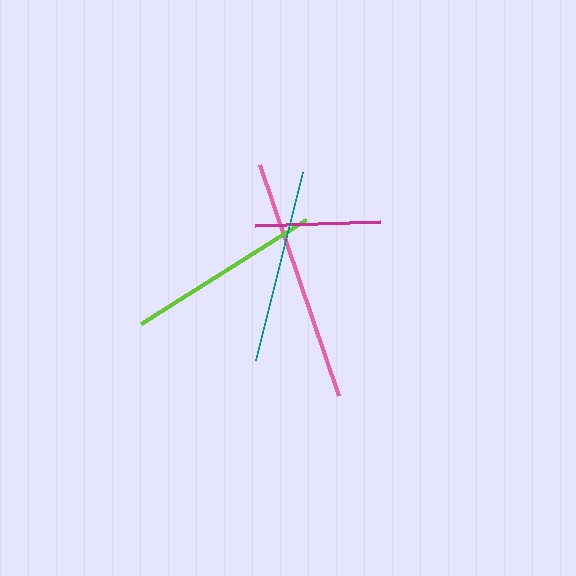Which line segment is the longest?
The pink line is the longest at approximately 245 pixels.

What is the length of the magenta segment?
The magenta segment is approximately 126 pixels long.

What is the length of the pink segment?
The pink segment is approximately 245 pixels long.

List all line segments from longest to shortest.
From longest to shortest: pink, lime, teal, magenta.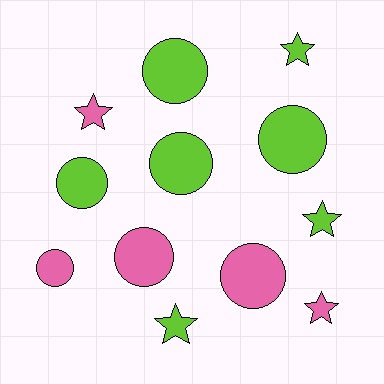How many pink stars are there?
There are 2 pink stars.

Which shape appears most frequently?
Circle, with 7 objects.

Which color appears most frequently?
Lime, with 7 objects.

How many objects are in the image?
There are 12 objects.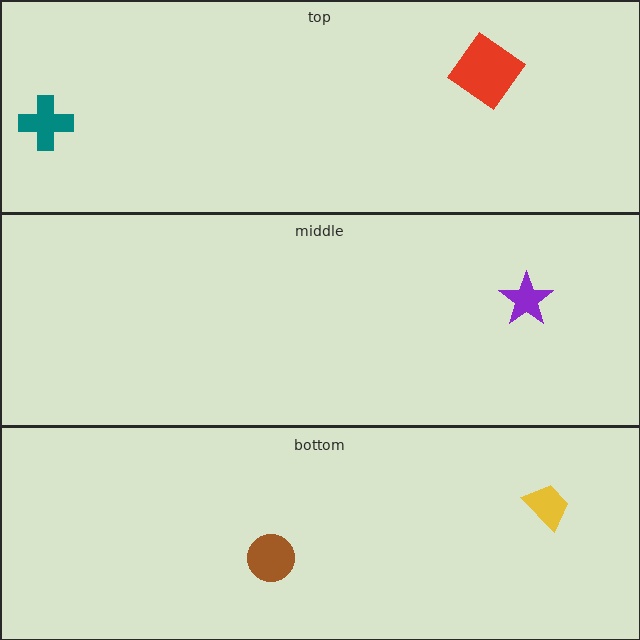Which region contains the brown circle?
The bottom region.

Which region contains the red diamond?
The top region.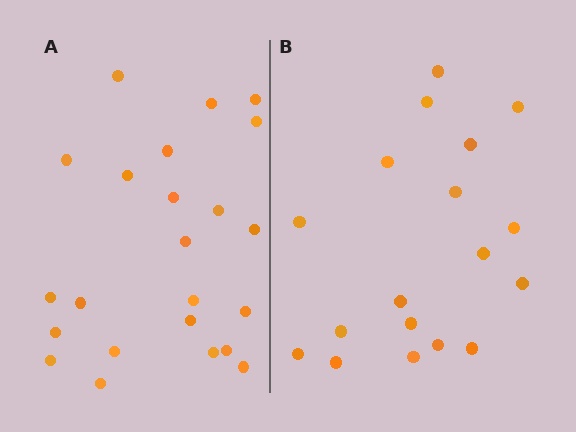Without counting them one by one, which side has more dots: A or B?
Region A (the left region) has more dots.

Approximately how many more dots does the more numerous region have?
Region A has about 5 more dots than region B.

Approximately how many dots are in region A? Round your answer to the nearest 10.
About 20 dots. (The exact count is 23, which rounds to 20.)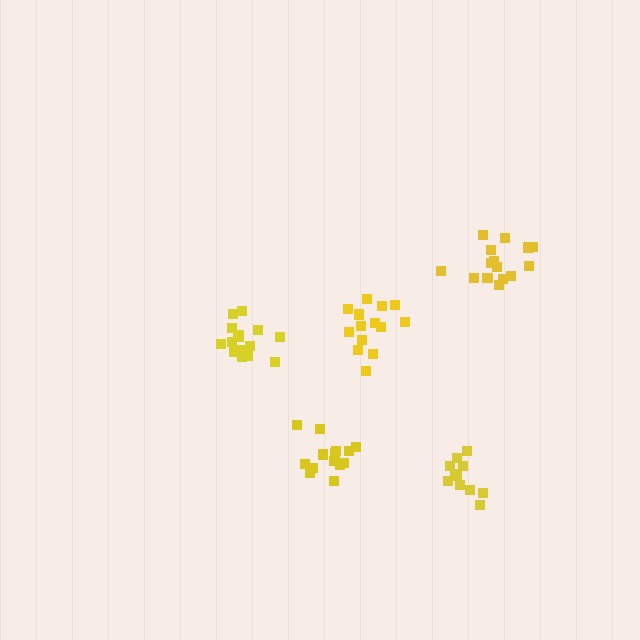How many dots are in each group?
Group 1: 16 dots, Group 2: 14 dots, Group 3: 14 dots, Group 4: 11 dots, Group 5: 15 dots (70 total).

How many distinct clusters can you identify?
There are 5 distinct clusters.